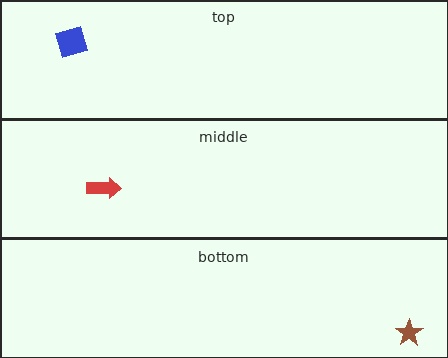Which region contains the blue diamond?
The top region.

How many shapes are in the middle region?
1.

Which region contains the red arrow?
The middle region.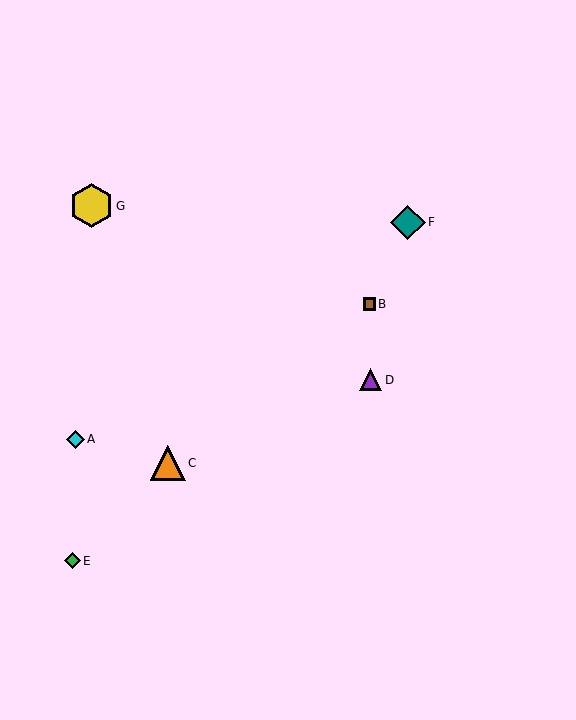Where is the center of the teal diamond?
The center of the teal diamond is at (408, 222).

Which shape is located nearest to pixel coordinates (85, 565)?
The green diamond (labeled E) at (72, 561) is nearest to that location.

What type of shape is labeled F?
Shape F is a teal diamond.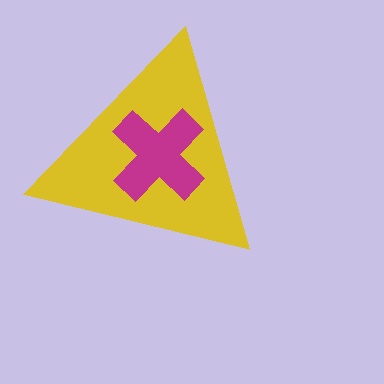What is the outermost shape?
The yellow triangle.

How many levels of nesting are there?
2.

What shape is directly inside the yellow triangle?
The magenta cross.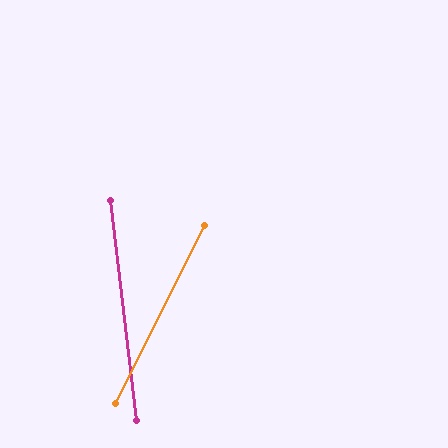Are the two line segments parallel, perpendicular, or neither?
Neither parallel nor perpendicular — they differ by about 33°.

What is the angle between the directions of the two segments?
Approximately 33 degrees.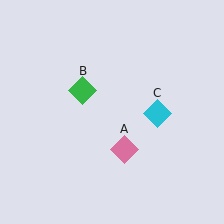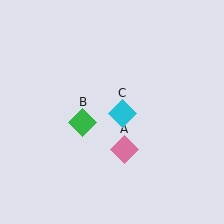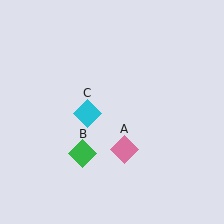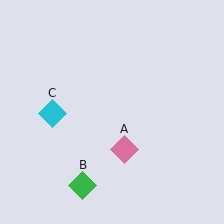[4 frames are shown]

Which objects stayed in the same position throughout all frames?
Pink diamond (object A) remained stationary.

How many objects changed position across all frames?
2 objects changed position: green diamond (object B), cyan diamond (object C).